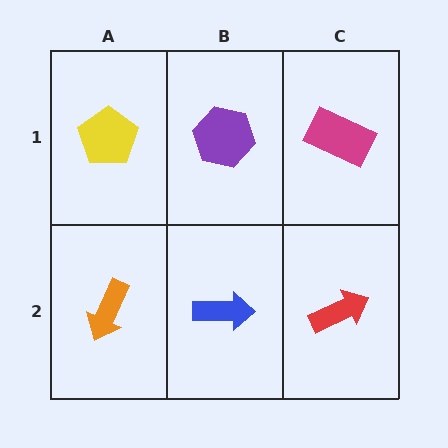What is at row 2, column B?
A blue arrow.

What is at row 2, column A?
An orange arrow.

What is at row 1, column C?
A magenta rectangle.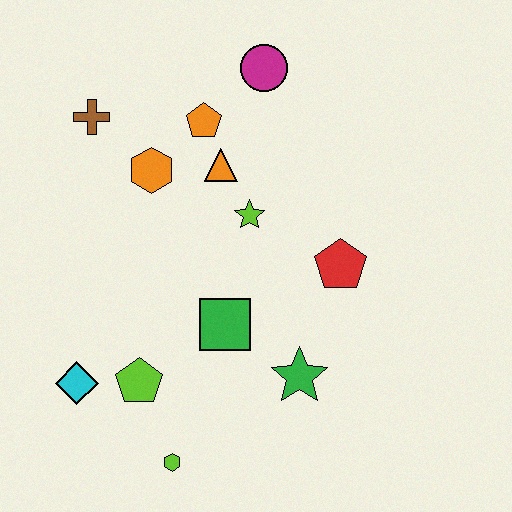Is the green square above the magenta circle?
No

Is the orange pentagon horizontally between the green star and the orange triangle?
No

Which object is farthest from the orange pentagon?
The lime hexagon is farthest from the orange pentagon.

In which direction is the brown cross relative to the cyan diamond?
The brown cross is above the cyan diamond.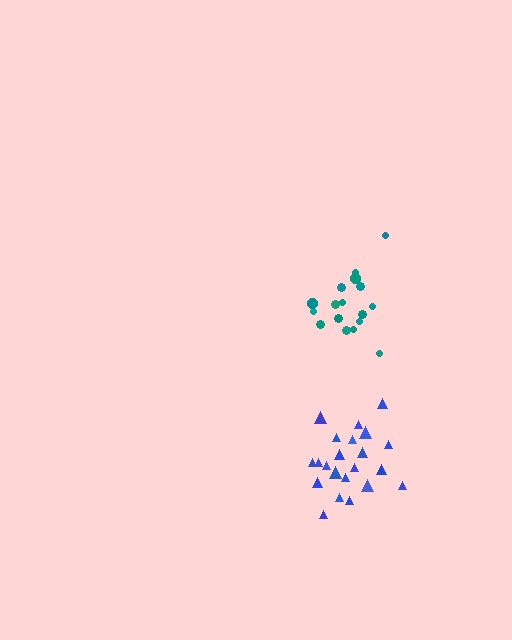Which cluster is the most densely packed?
Blue.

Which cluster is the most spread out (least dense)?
Teal.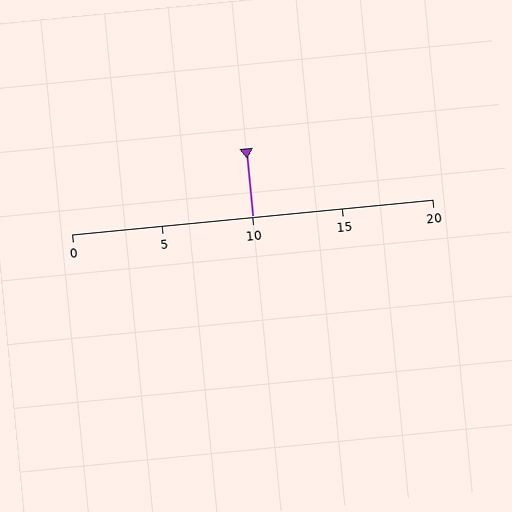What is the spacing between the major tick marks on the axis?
The major ticks are spaced 5 apart.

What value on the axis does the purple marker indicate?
The marker indicates approximately 10.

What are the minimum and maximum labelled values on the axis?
The axis runs from 0 to 20.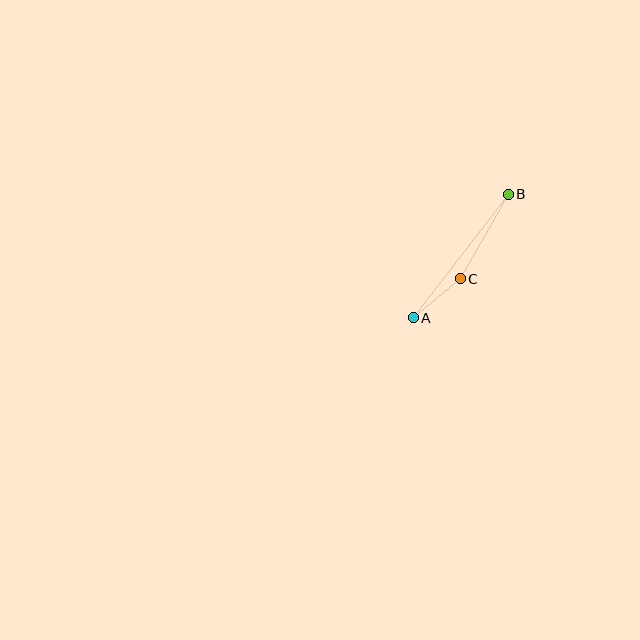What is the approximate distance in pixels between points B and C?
The distance between B and C is approximately 97 pixels.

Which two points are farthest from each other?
Points A and B are farthest from each other.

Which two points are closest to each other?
Points A and C are closest to each other.